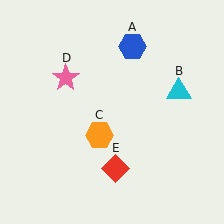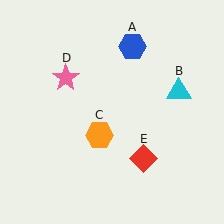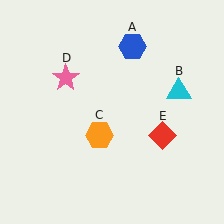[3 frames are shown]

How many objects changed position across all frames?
1 object changed position: red diamond (object E).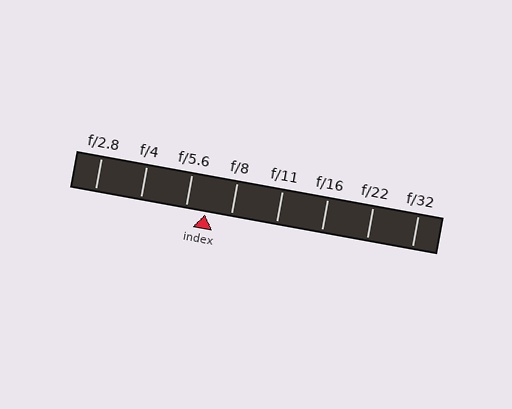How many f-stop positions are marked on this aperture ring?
There are 8 f-stop positions marked.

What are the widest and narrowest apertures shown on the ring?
The widest aperture shown is f/2.8 and the narrowest is f/32.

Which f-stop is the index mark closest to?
The index mark is closest to f/5.6.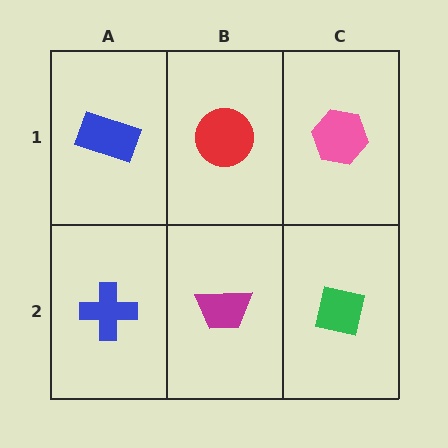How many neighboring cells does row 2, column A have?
2.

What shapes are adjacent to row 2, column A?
A blue rectangle (row 1, column A), a magenta trapezoid (row 2, column B).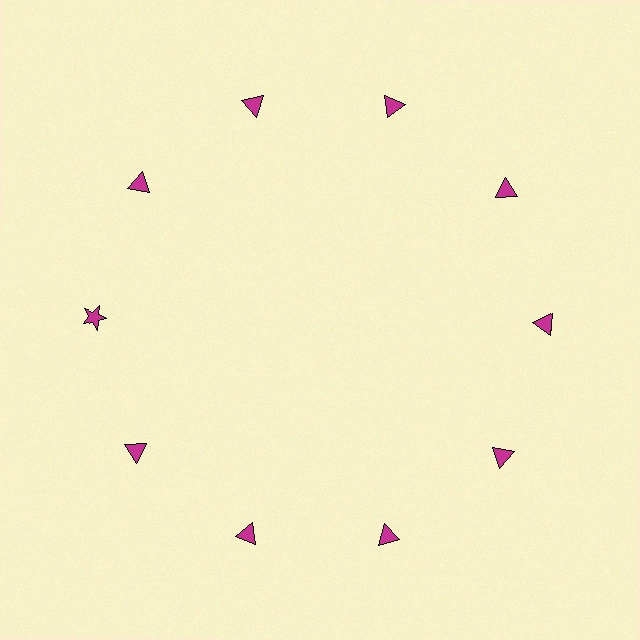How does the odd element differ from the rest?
It has a different shape: star instead of triangle.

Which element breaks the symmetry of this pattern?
The magenta star at roughly the 9 o'clock position breaks the symmetry. All other shapes are magenta triangles.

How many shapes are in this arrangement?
There are 10 shapes arranged in a ring pattern.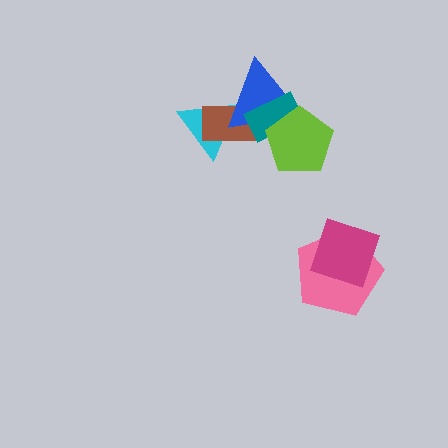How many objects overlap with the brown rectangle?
3 objects overlap with the brown rectangle.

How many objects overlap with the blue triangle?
4 objects overlap with the blue triangle.